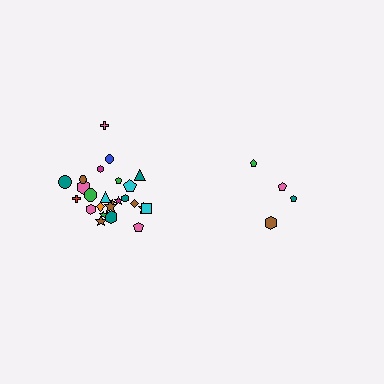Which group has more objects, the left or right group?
The left group.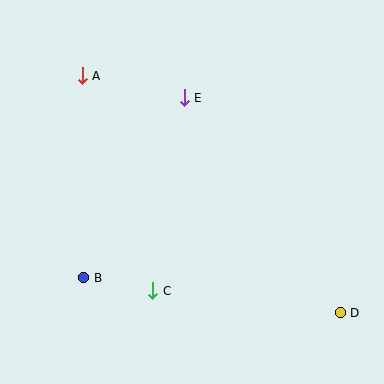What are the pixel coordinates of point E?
Point E is at (184, 98).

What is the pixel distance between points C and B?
The distance between C and B is 70 pixels.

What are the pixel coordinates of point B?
Point B is at (84, 278).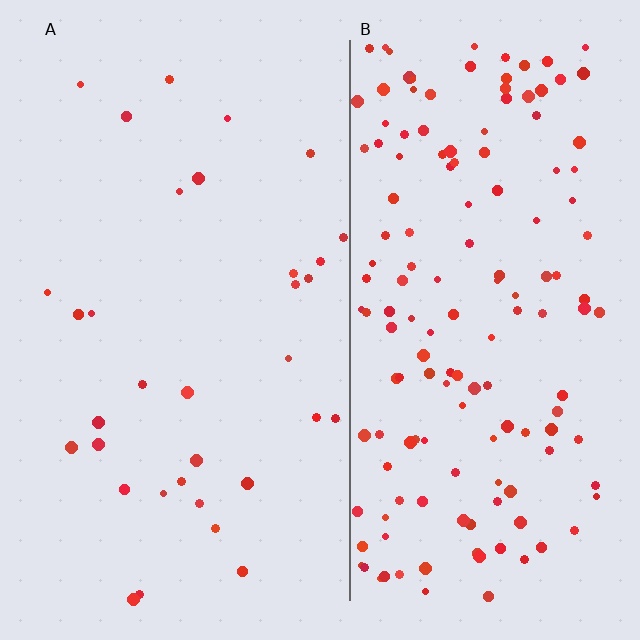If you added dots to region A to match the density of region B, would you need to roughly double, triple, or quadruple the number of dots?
Approximately quadruple.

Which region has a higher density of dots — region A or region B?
B (the right).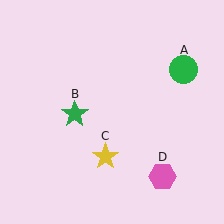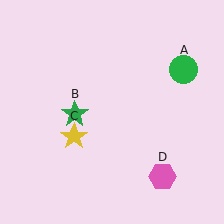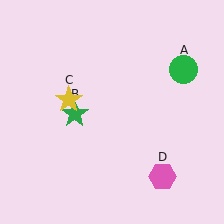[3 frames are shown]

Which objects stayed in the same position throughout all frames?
Green circle (object A) and green star (object B) and pink hexagon (object D) remained stationary.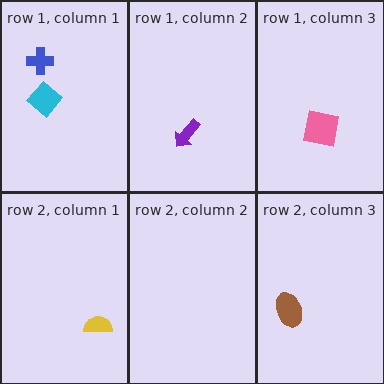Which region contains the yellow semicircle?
The row 2, column 1 region.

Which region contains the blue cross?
The row 1, column 1 region.